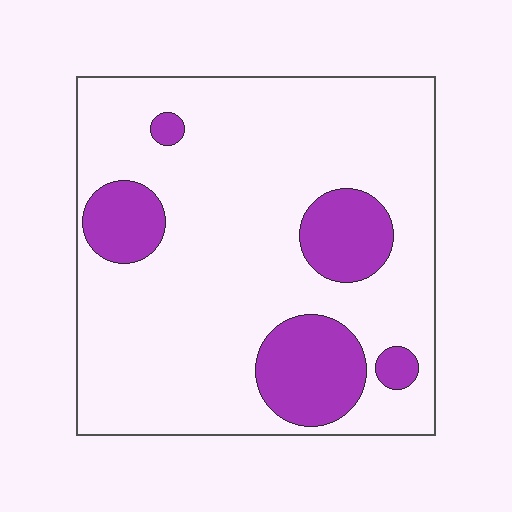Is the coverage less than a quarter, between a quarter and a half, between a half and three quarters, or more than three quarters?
Less than a quarter.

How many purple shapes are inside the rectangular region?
5.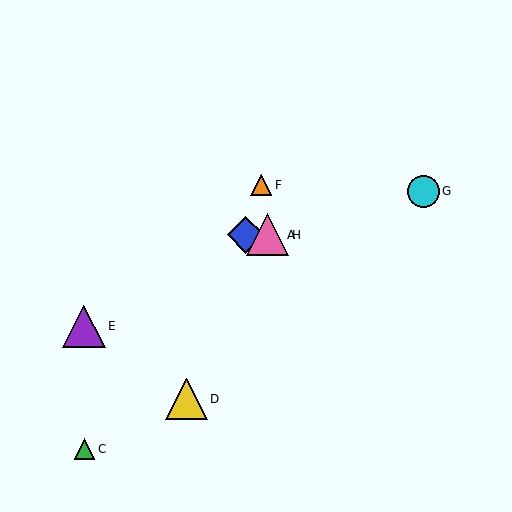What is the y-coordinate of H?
Object H is at y≈235.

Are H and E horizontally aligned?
No, H is at y≈235 and E is at y≈326.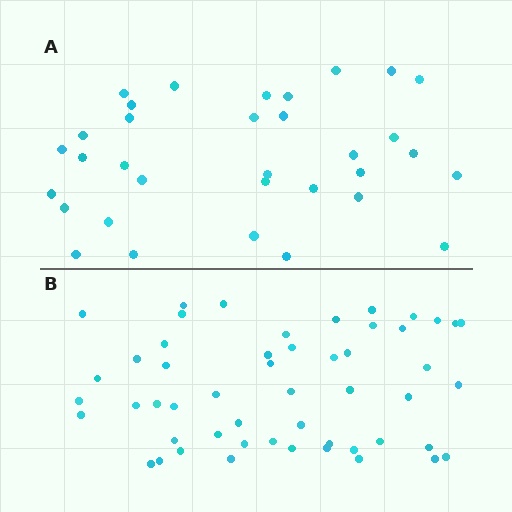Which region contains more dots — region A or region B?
Region B (the bottom region) has more dots.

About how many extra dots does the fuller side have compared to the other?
Region B has approximately 20 more dots than region A.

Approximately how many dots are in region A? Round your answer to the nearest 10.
About 30 dots. (The exact count is 33, which rounds to 30.)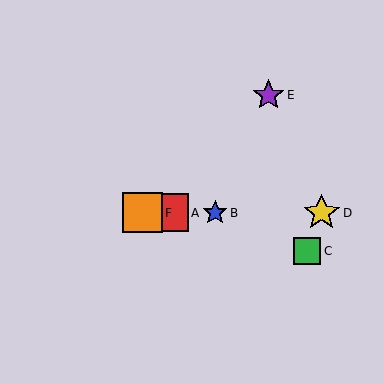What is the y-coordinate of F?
Object F is at y≈213.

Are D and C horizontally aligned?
No, D is at y≈213 and C is at y≈251.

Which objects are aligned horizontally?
Objects A, B, D, F are aligned horizontally.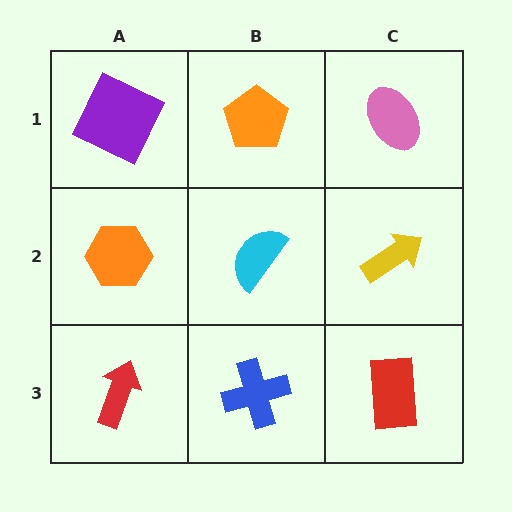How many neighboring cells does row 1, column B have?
3.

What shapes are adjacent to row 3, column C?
A yellow arrow (row 2, column C), a blue cross (row 3, column B).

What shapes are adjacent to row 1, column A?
An orange hexagon (row 2, column A), an orange pentagon (row 1, column B).